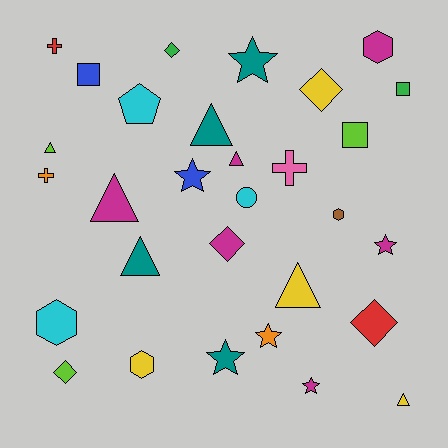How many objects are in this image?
There are 30 objects.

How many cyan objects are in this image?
There are 3 cyan objects.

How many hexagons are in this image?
There are 4 hexagons.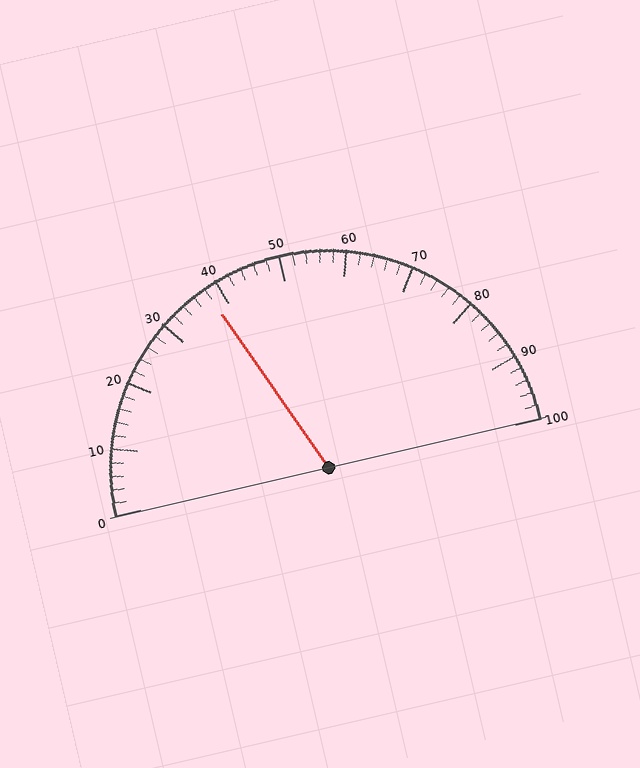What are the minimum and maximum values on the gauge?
The gauge ranges from 0 to 100.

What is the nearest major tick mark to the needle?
The nearest major tick mark is 40.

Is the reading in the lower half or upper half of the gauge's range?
The reading is in the lower half of the range (0 to 100).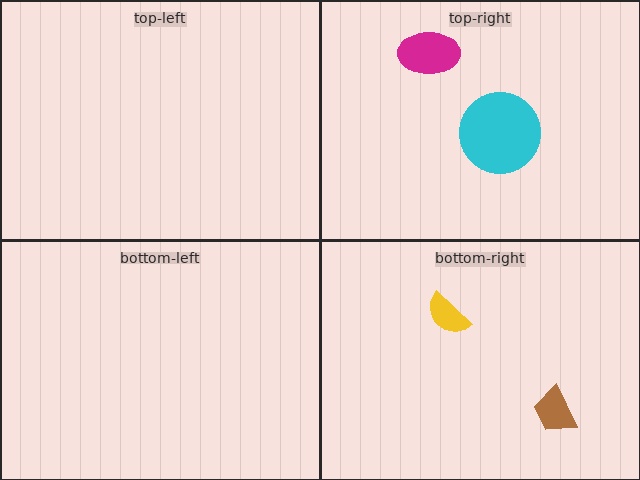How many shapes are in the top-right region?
2.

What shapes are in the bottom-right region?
The yellow semicircle, the brown trapezoid.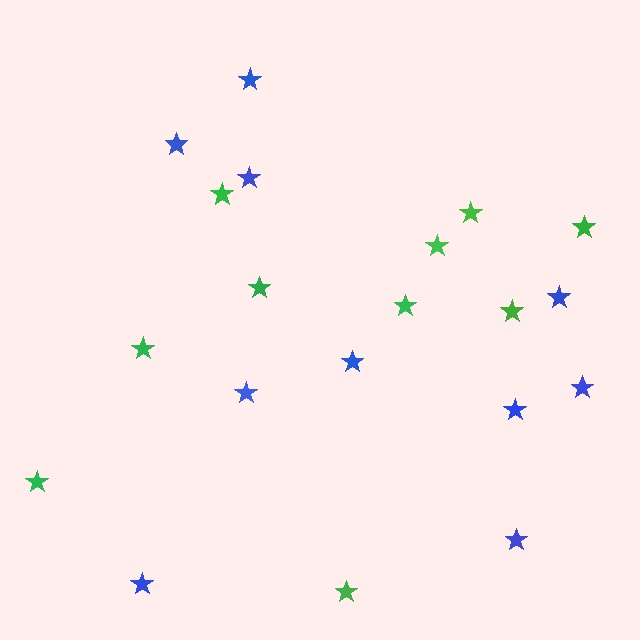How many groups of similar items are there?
There are 2 groups: one group of green stars (10) and one group of blue stars (10).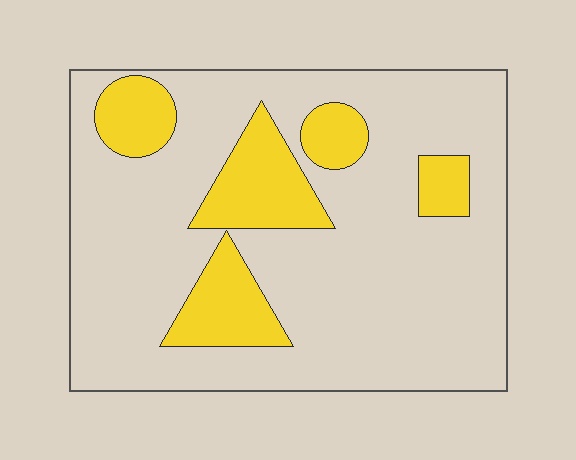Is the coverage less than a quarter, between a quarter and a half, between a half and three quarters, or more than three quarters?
Less than a quarter.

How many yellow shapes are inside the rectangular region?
5.